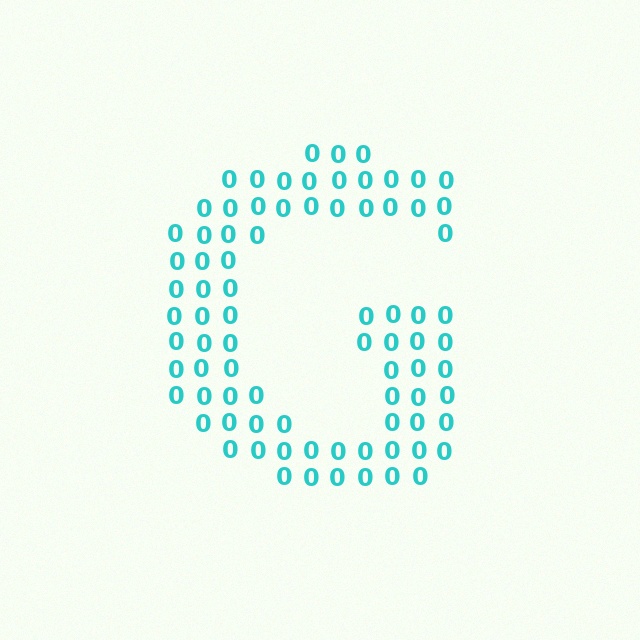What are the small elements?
The small elements are digit 0's.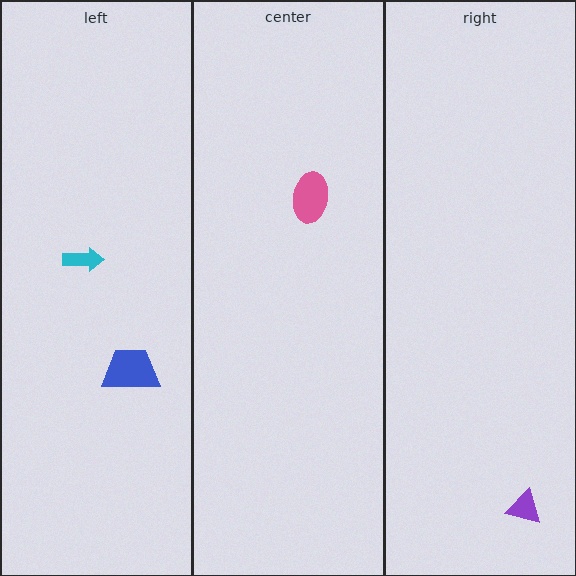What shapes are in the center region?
The pink ellipse.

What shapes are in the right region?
The purple triangle.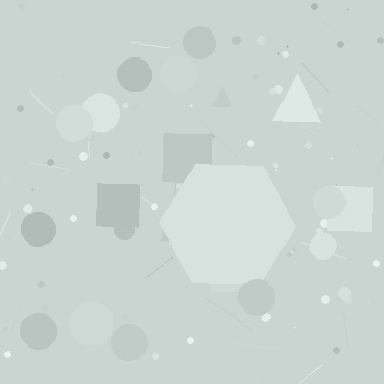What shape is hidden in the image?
A hexagon is hidden in the image.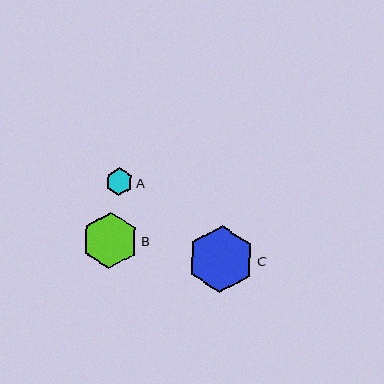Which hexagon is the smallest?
Hexagon A is the smallest with a size of approximately 28 pixels.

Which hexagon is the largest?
Hexagon C is the largest with a size of approximately 66 pixels.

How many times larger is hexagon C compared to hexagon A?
Hexagon C is approximately 2.4 times the size of hexagon A.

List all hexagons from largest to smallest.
From largest to smallest: C, B, A.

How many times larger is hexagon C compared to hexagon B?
Hexagon C is approximately 1.2 times the size of hexagon B.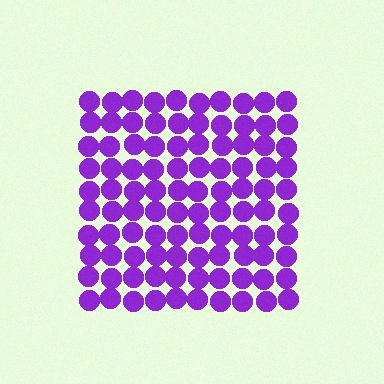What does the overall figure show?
The overall figure shows a square.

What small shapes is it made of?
It is made of small circles.